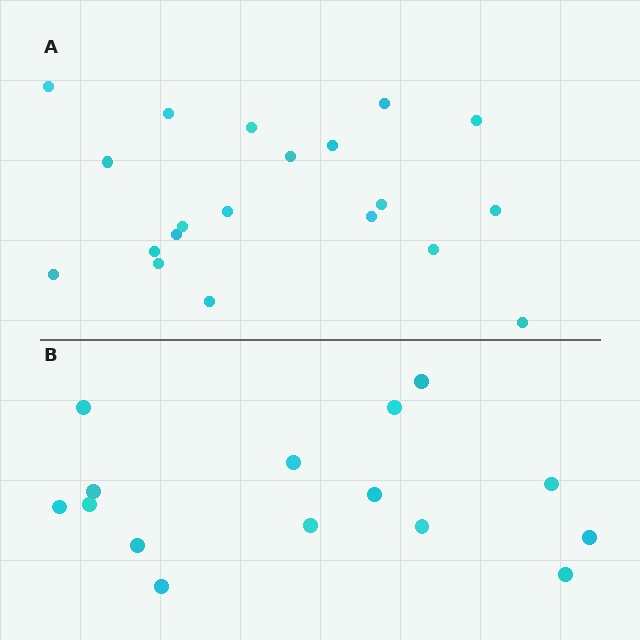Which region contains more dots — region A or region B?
Region A (the top region) has more dots.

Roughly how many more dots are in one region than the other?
Region A has about 5 more dots than region B.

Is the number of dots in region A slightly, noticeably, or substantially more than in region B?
Region A has noticeably more, but not dramatically so. The ratio is roughly 1.3 to 1.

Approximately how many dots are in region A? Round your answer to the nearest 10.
About 20 dots.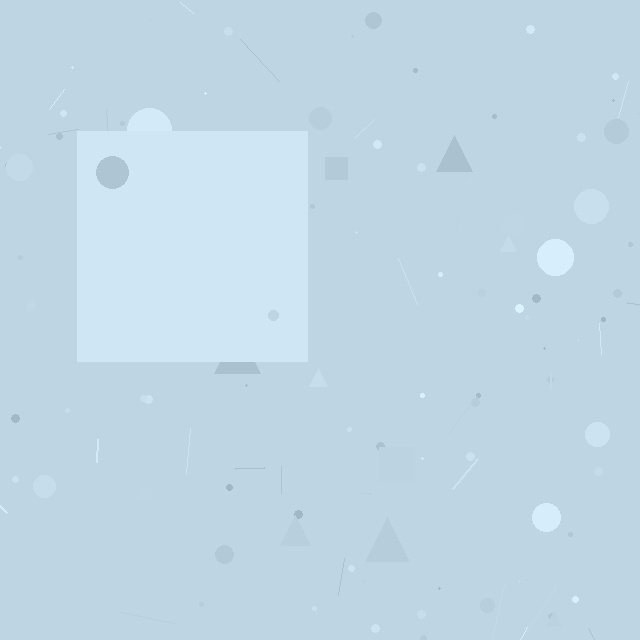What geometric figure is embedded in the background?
A square is embedded in the background.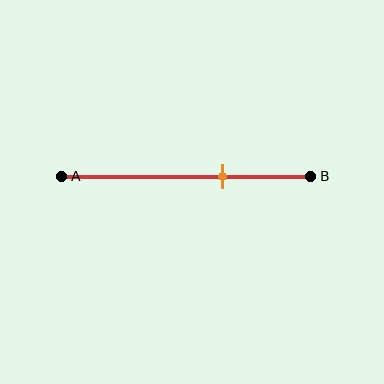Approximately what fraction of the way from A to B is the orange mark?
The orange mark is approximately 65% of the way from A to B.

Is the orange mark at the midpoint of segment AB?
No, the mark is at about 65% from A, not at the 50% midpoint.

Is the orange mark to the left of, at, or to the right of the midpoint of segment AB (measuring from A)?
The orange mark is to the right of the midpoint of segment AB.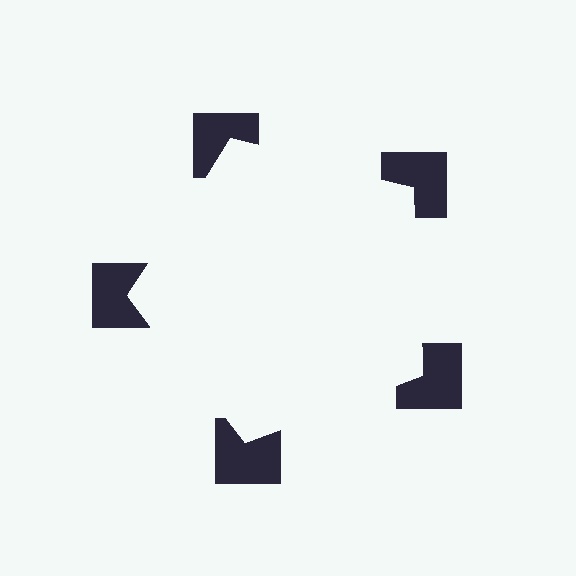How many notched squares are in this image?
There are 5 — one at each vertex of the illusory pentagon.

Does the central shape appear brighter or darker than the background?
It typically appears slightly brighter than the background, even though no actual brightness change is drawn.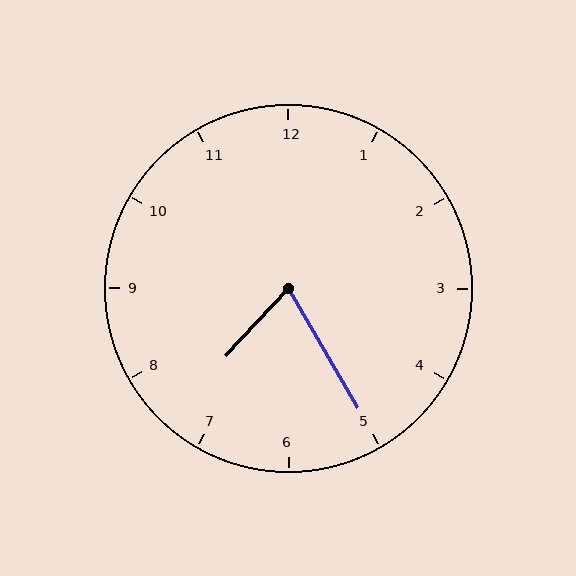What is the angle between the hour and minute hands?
Approximately 72 degrees.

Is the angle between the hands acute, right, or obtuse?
It is acute.